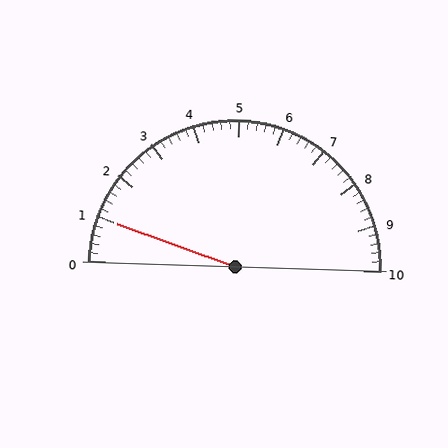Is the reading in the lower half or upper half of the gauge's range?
The reading is in the lower half of the range (0 to 10).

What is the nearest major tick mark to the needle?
The nearest major tick mark is 1.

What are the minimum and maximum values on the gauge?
The gauge ranges from 0 to 10.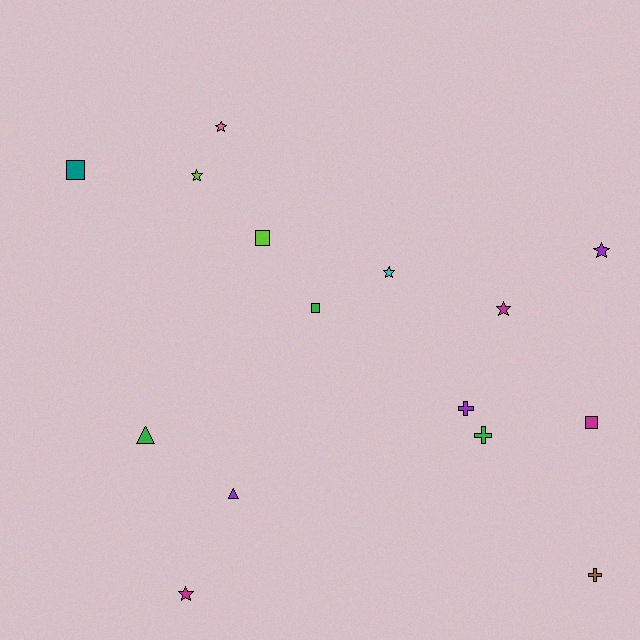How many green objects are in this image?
There are 3 green objects.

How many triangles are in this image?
There are 2 triangles.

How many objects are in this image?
There are 15 objects.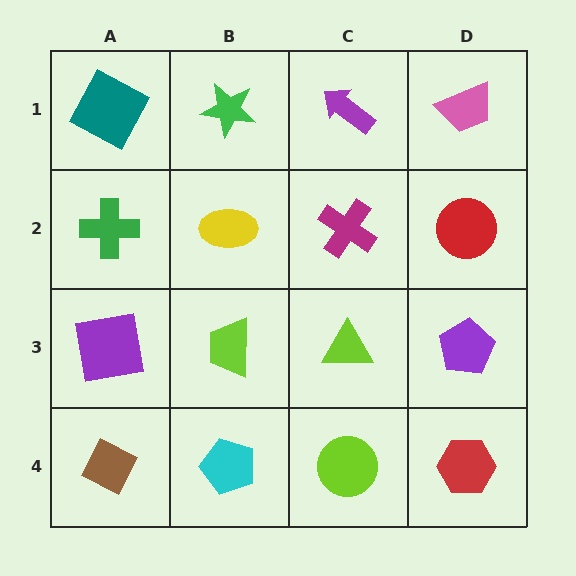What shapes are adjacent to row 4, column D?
A purple pentagon (row 3, column D), a lime circle (row 4, column C).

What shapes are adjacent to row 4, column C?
A lime triangle (row 3, column C), a cyan pentagon (row 4, column B), a red hexagon (row 4, column D).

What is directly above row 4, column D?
A purple pentagon.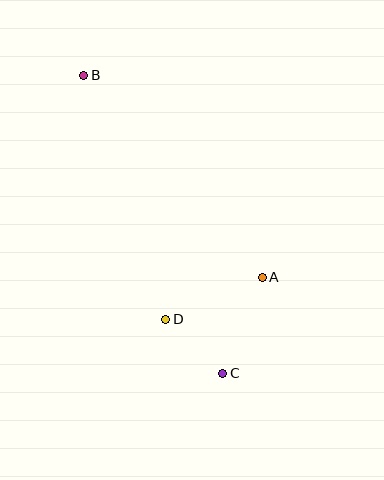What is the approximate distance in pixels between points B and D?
The distance between B and D is approximately 257 pixels.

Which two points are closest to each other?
Points C and D are closest to each other.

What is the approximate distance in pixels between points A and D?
The distance between A and D is approximately 105 pixels.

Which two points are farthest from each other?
Points B and C are farthest from each other.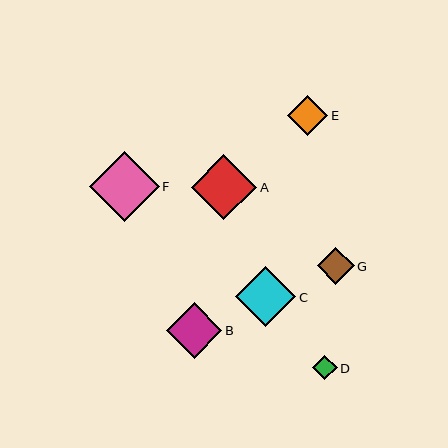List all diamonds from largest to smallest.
From largest to smallest: F, A, C, B, E, G, D.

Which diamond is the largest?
Diamond F is the largest with a size of approximately 70 pixels.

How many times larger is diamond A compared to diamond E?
Diamond A is approximately 1.6 times the size of diamond E.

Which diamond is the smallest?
Diamond D is the smallest with a size of approximately 25 pixels.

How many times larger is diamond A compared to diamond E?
Diamond A is approximately 1.6 times the size of diamond E.